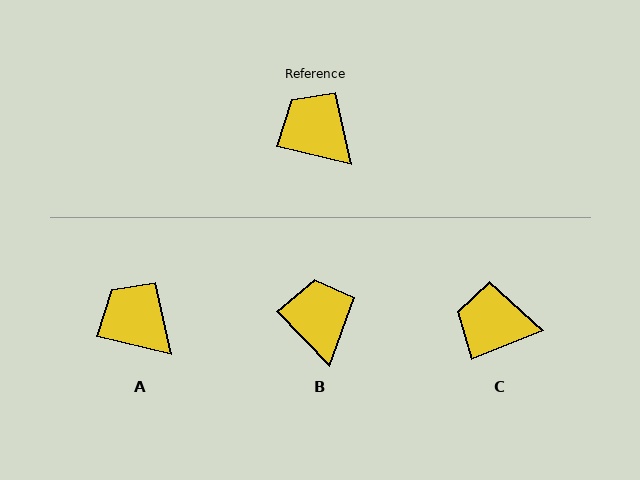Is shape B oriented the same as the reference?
No, it is off by about 33 degrees.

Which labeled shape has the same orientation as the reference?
A.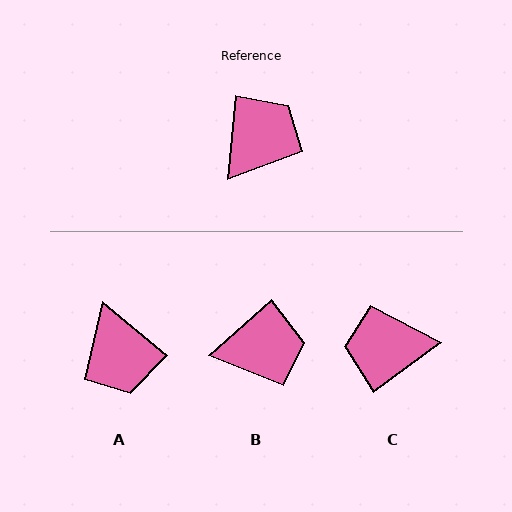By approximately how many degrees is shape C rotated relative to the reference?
Approximately 132 degrees counter-clockwise.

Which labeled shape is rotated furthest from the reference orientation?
C, about 132 degrees away.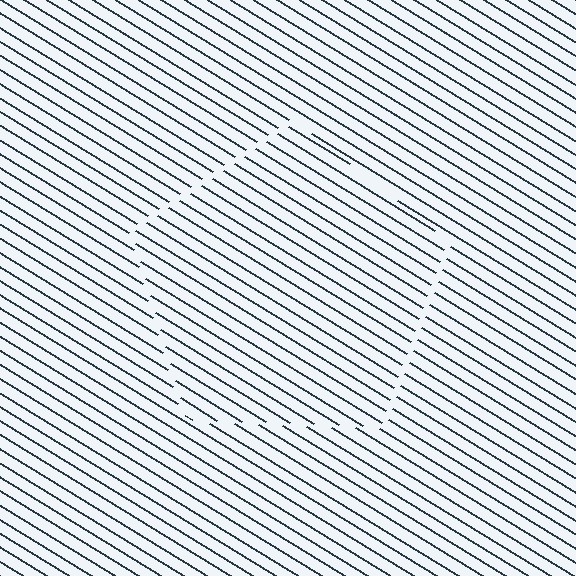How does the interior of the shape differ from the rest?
The interior of the shape contains the same grating, shifted by half a period — the contour is defined by the phase discontinuity where line-ends from the inner and outer gratings abut.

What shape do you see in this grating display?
An illusory pentagon. The interior of the shape contains the same grating, shifted by half a period — the contour is defined by the phase discontinuity where line-ends from the inner and outer gratings abut.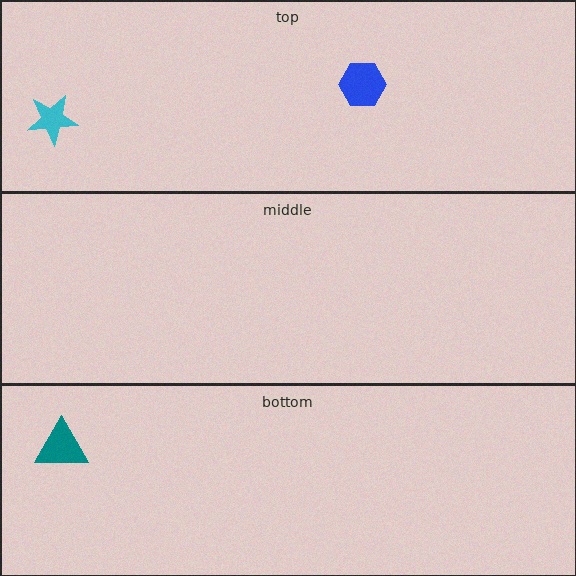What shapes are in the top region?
The blue hexagon, the cyan star.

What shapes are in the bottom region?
The teal triangle.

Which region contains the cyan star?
The top region.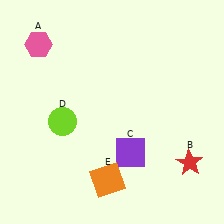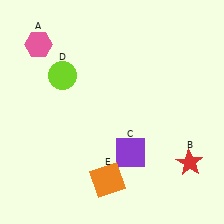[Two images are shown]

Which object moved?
The lime circle (D) moved up.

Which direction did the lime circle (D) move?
The lime circle (D) moved up.